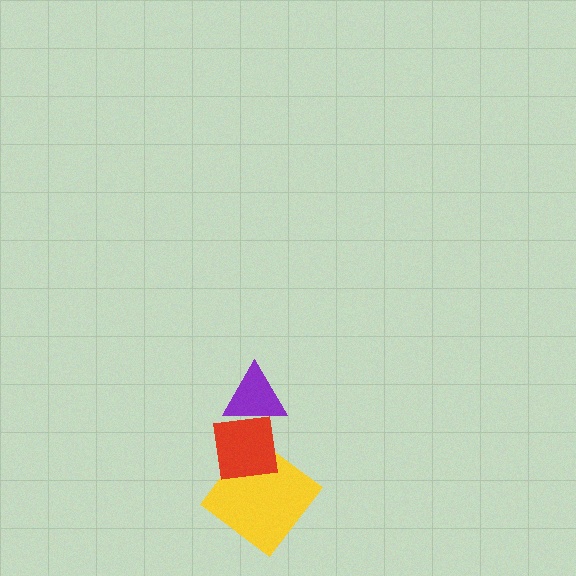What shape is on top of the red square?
The purple triangle is on top of the red square.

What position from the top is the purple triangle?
The purple triangle is 1st from the top.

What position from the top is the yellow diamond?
The yellow diamond is 3rd from the top.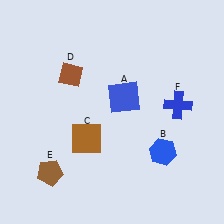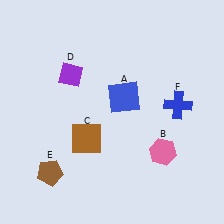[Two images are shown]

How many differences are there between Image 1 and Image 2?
There are 2 differences between the two images.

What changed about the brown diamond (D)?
In Image 1, D is brown. In Image 2, it changed to purple.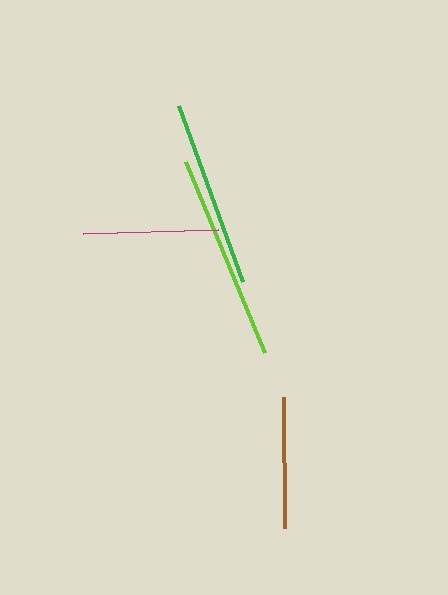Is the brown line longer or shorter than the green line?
The green line is longer than the brown line.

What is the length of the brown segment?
The brown segment is approximately 131 pixels long.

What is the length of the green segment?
The green segment is approximately 188 pixels long.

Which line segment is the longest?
The lime line is the longest at approximately 206 pixels.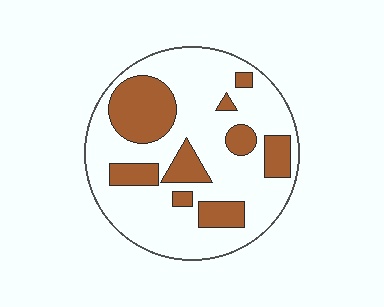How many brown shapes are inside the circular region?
9.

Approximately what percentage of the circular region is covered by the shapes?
Approximately 30%.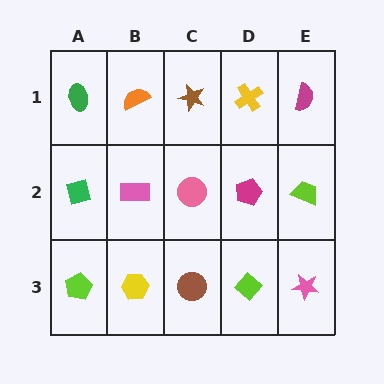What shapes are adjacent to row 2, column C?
A brown star (row 1, column C), a brown circle (row 3, column C), a pink rectangle (row 2, column B), a magenta pentagon (row 2, column D).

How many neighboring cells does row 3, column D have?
3.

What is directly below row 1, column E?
A lime trapezoid.